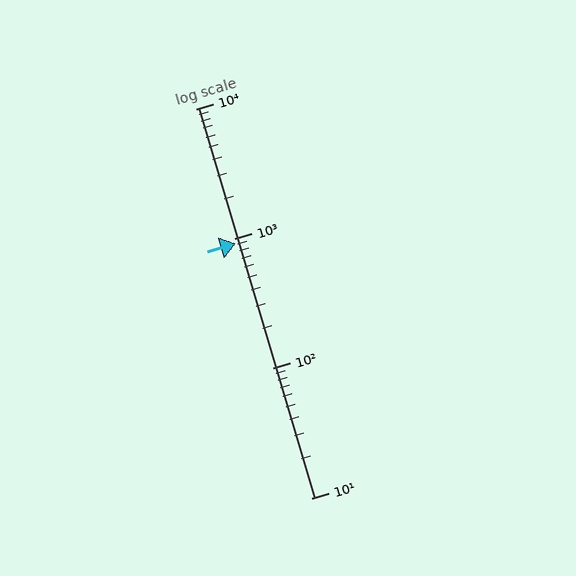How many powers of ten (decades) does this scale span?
The scale spans 3 decades, from 10 to 10000.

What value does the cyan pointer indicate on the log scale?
The pointer indicates approximately 920.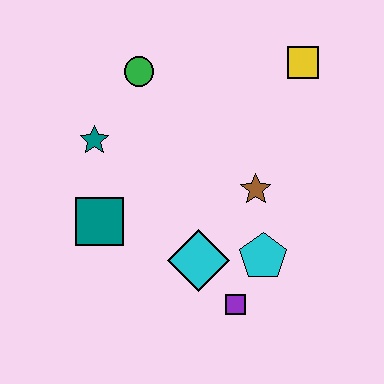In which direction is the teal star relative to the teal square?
The teal star is above the teal square.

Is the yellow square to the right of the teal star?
Yes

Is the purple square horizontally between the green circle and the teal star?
No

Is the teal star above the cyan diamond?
Yes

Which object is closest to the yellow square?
The brown star is closest to the yellow square.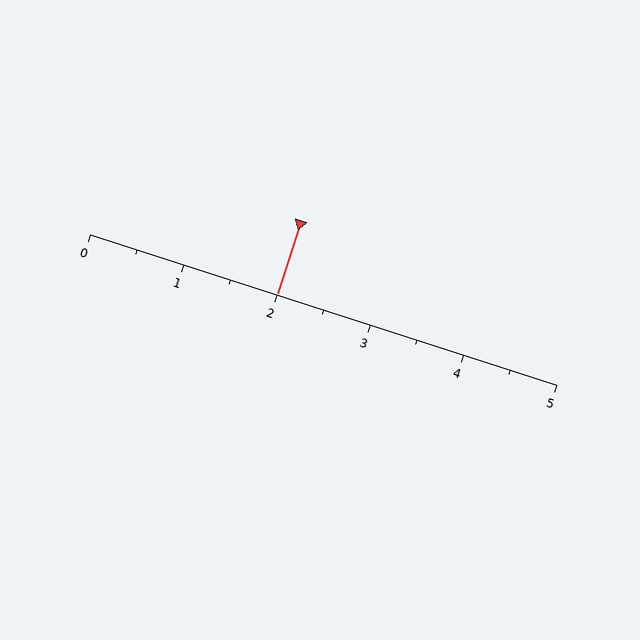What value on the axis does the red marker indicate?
The marker indicates approximately 2.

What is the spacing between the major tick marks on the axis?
The major ticks are spaced 1 apart.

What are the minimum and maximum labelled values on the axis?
The axis runs from 0 to 5.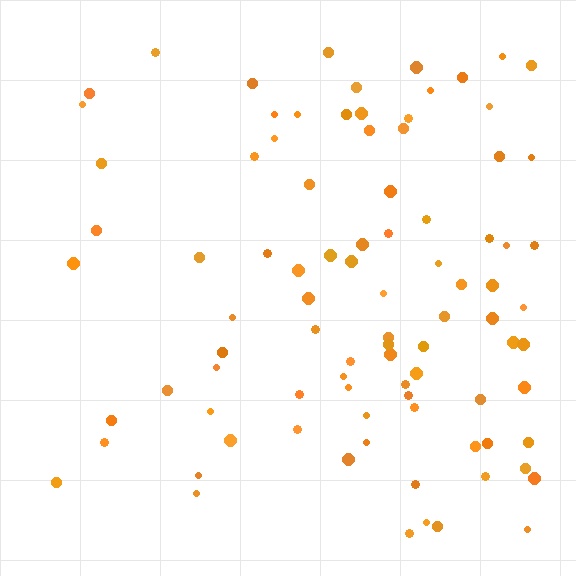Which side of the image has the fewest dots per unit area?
The left.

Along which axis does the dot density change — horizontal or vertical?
Horizontal.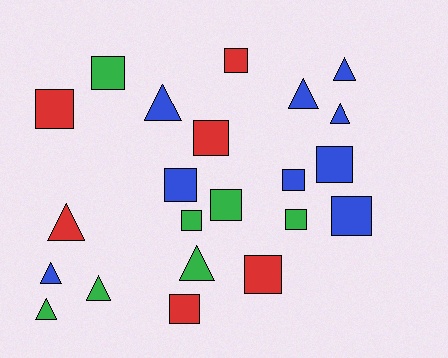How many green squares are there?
There are 4 green squares.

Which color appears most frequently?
Blue, with 9 objects.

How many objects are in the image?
There are 22 objects.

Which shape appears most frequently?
Square, with 13 objects.